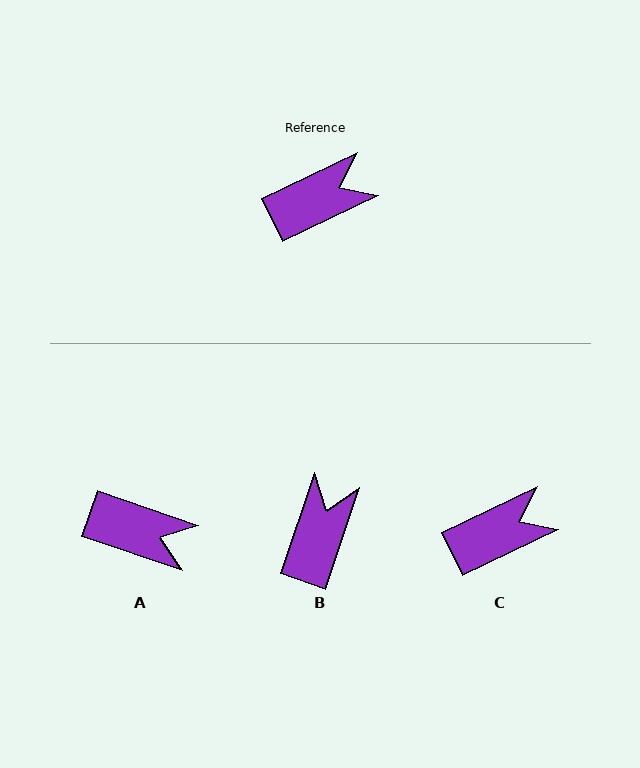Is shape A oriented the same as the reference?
No, it is off by about 45 degrees.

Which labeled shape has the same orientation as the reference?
C.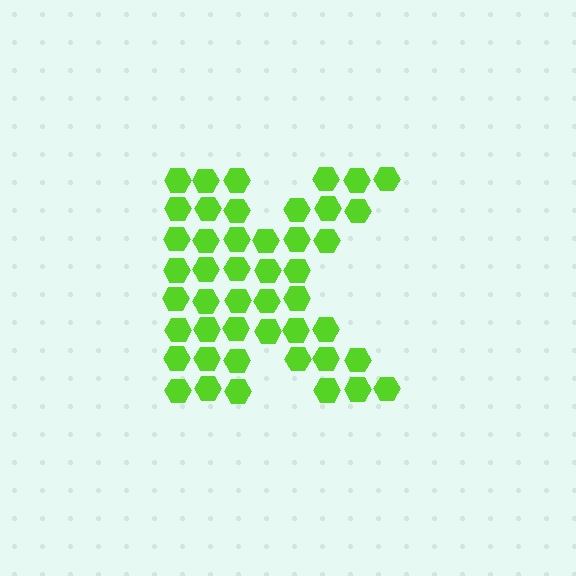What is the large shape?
The large shape is the letter K.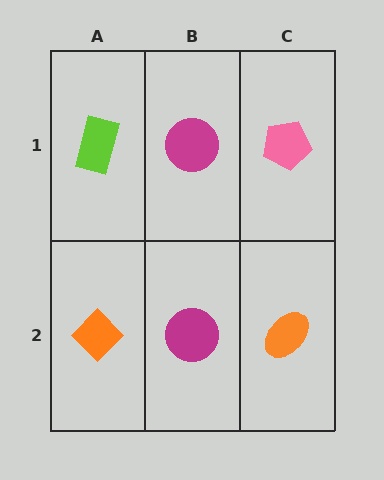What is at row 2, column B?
A magenta circle.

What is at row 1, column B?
A magenta circle.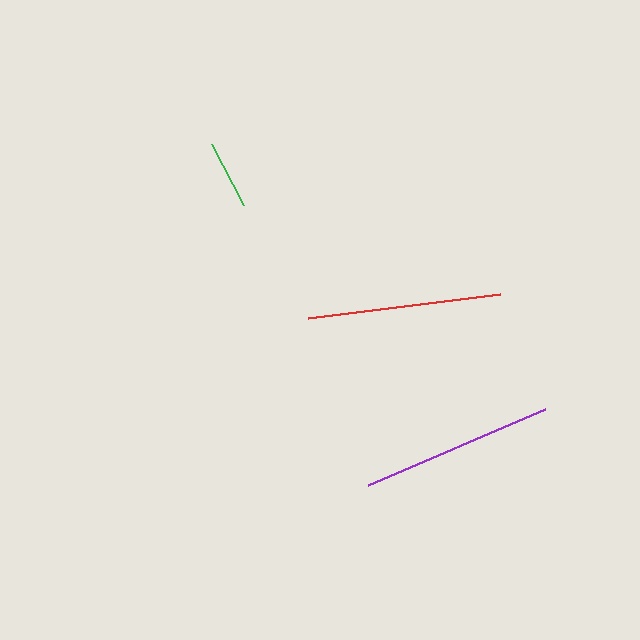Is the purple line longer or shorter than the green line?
The purple line is longer than the green line.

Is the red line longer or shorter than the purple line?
The red line is longer than the purple line.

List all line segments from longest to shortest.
From longest to shortest: red, purple, green.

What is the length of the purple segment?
The purple segment is approximately 192 pixels long.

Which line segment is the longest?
The red line is the longest at approximately 193 pixels.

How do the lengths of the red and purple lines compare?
The red and purple lines are approximately the same length.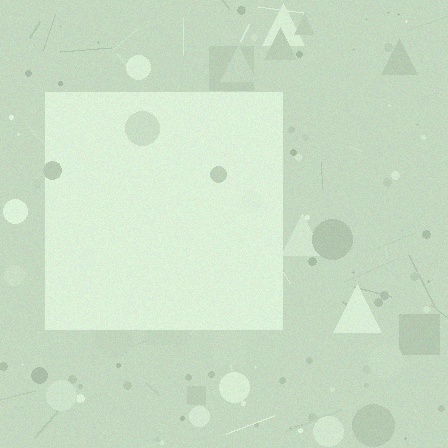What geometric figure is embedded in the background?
A square is embedded in the background.